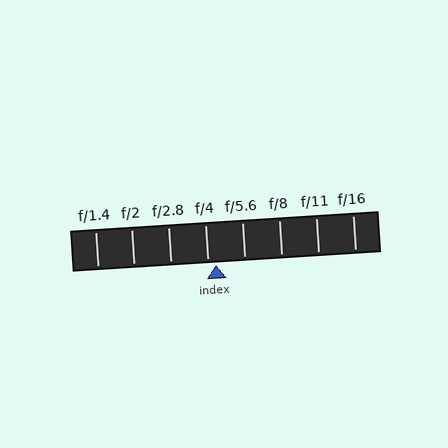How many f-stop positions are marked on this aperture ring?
There are 8 f-stop positions marked.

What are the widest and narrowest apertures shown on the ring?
The widest aperture shown is f/1.4 and the narrowest is f/16.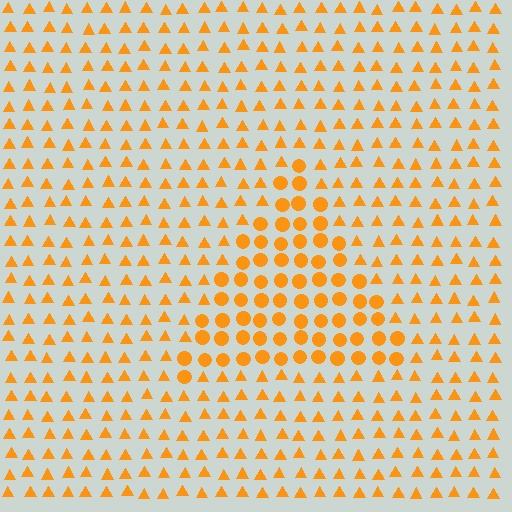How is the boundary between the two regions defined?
The boundary is defined by a change in element shape: circles inside vs. triangles outside. All elements share the same color and spacing.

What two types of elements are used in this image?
The image uses circles inside the triangle region and triangles outside it.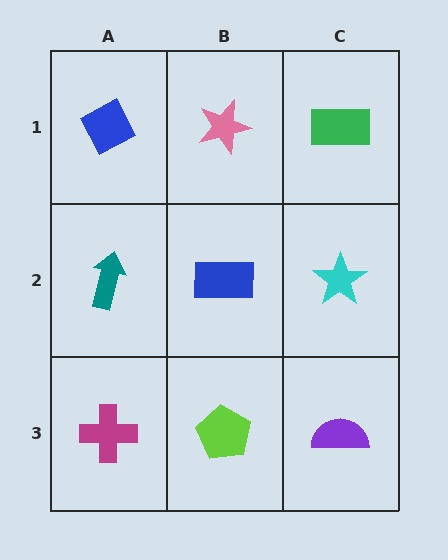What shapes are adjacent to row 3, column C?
A cyan star (row 2, column C), a lime pentagon (row 3, column B).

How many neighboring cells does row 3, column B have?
3.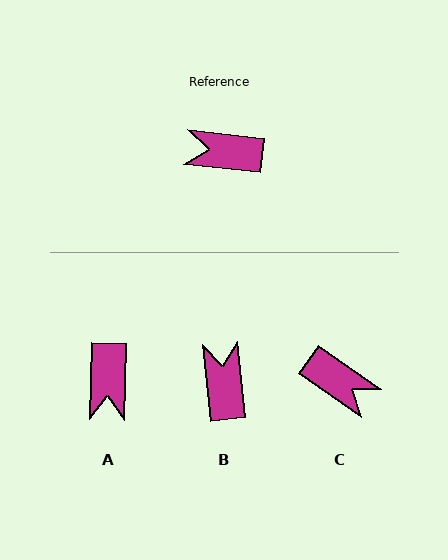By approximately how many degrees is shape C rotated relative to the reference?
Approximately 152 degrees counter-clockwise.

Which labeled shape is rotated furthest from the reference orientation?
C, about 152 degrees away.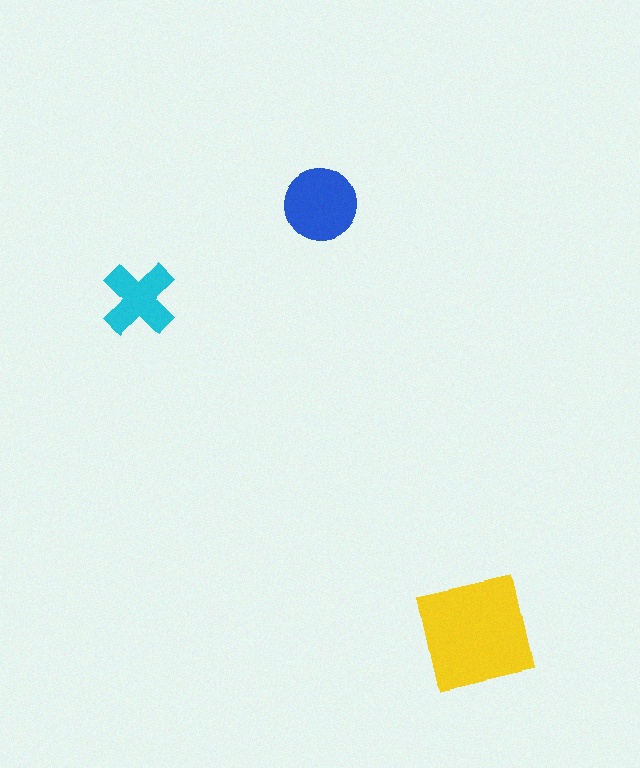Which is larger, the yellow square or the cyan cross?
The yellow square.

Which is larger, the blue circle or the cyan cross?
The blue circle.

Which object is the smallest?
The cyan cross.